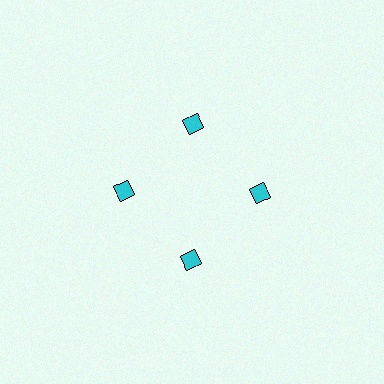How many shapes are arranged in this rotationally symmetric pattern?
There are 4 shapes, arranged in 4 groups of 1.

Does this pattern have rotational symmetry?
Yes, this pattern has 4-fold rotational symmetry. It looks the same after rotating 90 degrees around the center.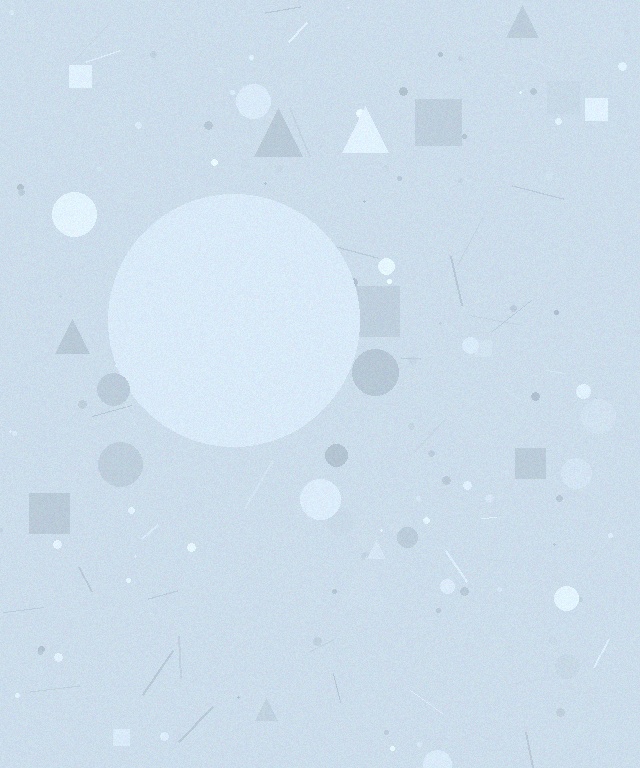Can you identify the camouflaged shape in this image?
The camouflaged shape is a circle.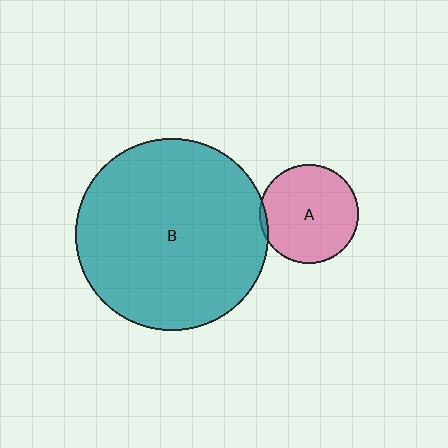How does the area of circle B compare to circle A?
Approximately 3.8 times.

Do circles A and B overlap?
Yes.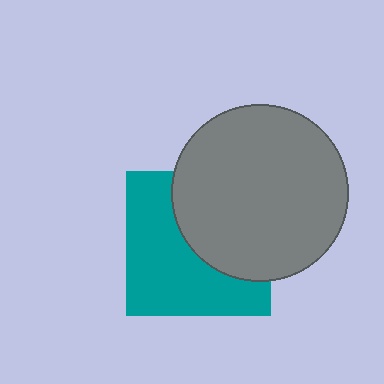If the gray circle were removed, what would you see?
You would see the complete teal square.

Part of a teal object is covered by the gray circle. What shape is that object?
It is a square.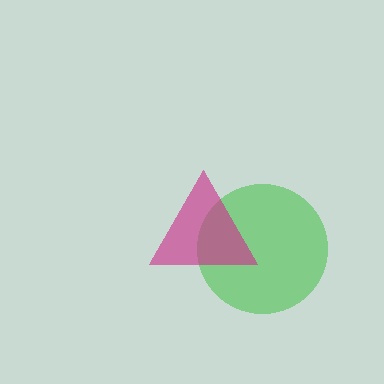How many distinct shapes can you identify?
There are 2 distinct shapes: a green circle, a magenta triangle.